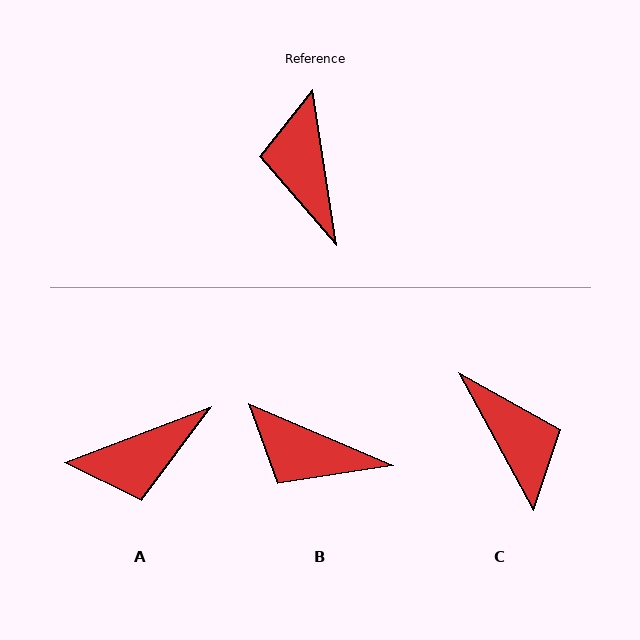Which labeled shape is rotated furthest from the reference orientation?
C, about 160 degrees away.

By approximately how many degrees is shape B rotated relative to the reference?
Approximately 58 degrees counter-clockwise.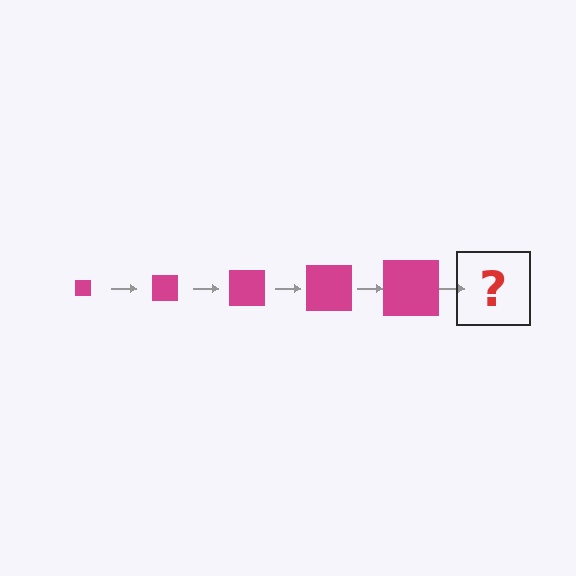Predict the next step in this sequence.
The next step is a magenta square, larger than the previous one.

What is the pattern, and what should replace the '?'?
The pattern is that the square gets progressively larger each step. The '?' should be a magenta square, larger than the previous one.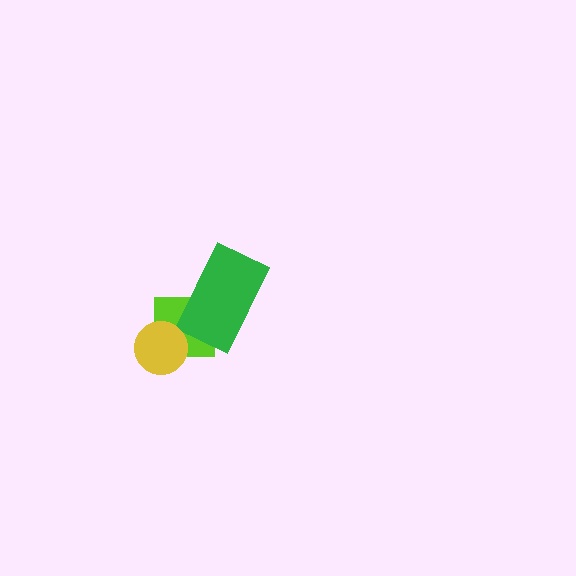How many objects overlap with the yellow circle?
1 object overlaps with the yellow circle.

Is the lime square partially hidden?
Yes, it is partially covered by another shape.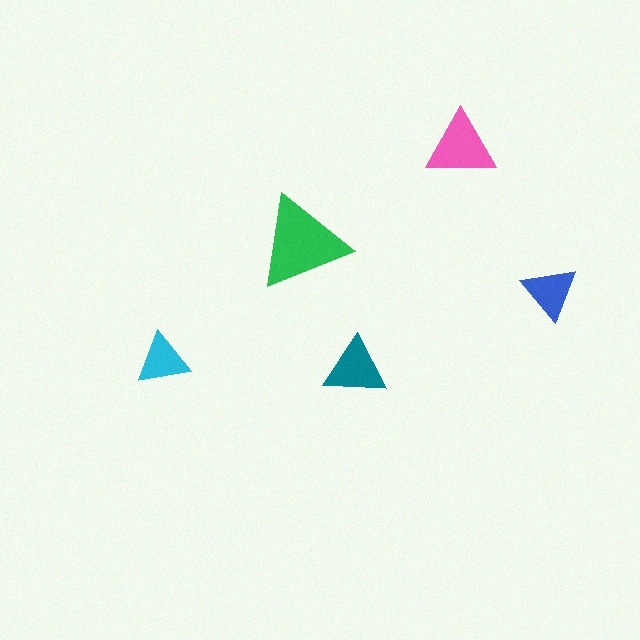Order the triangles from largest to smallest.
the green one, the pink one, the teal one, the blue one, the cyan one.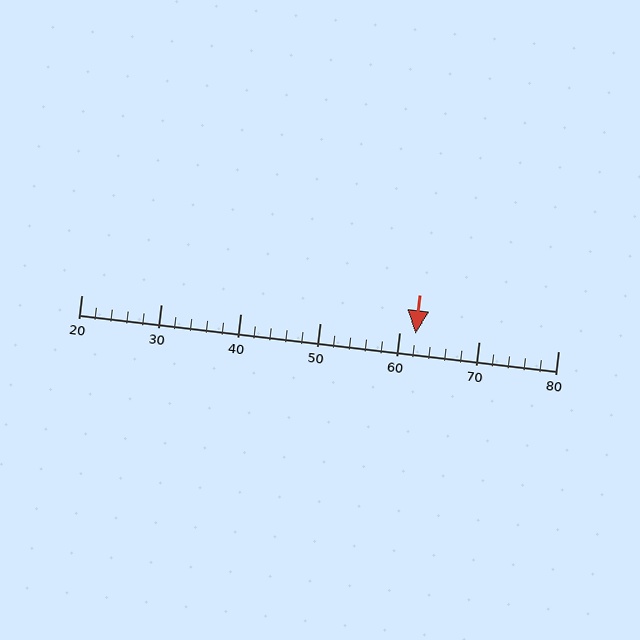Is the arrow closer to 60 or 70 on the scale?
The arrow is closer to 60.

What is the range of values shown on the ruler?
The ruler shows values from 20 to 80.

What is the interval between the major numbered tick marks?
The major tick marks are spaced 10 units apart.